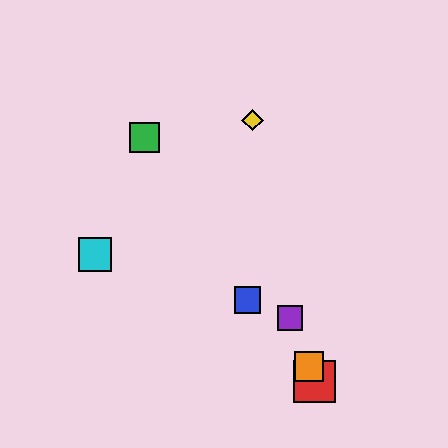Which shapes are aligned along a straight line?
The red square, the purple square, the orange square are aligned along a straight line.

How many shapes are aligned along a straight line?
3 shapes (the red square, the purple square, the orange square) are aligned along a straight line.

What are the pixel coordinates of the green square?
The green square is at (145, 138).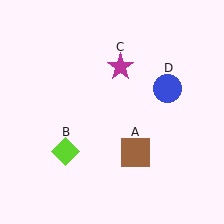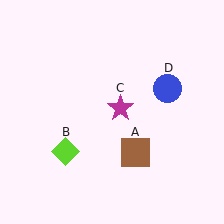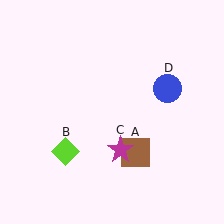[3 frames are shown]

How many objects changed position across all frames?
1 object changed position: magenta star (object C).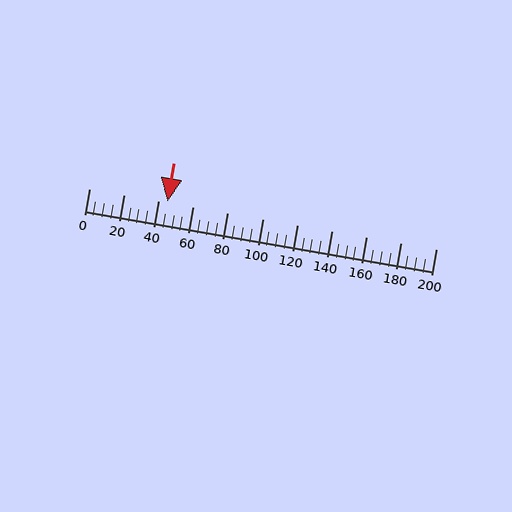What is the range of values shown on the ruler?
The ruler shows values from 0 to 200.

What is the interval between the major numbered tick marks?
The major tick marks are spaced 20 units apart.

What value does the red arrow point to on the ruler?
The red arrow points to approximately 45.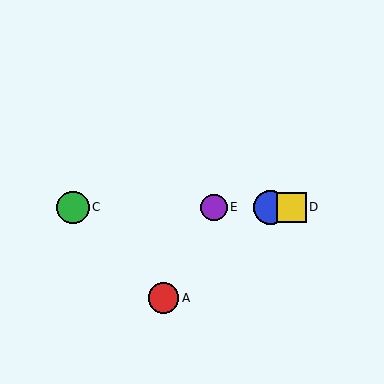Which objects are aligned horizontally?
Objects B, C, D, E are aligned horizontally.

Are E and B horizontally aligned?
Yes, both are at y≈207.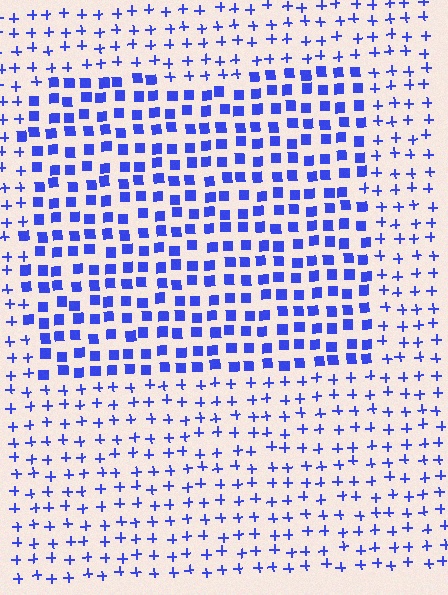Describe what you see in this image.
The image is filled with small blue elements arranged in a uniform grid. A rectangle-shaped region contains squares, while the surrounding area contains plus signs. The boundary is defined purely by the change in element shape.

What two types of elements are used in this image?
The image uses squares inside the rectangle region and plus signs outside it.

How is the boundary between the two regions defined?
The boundary is defined by a change in element shape: squares inside vs. plus signs outside. All elements share the same color and spacing.